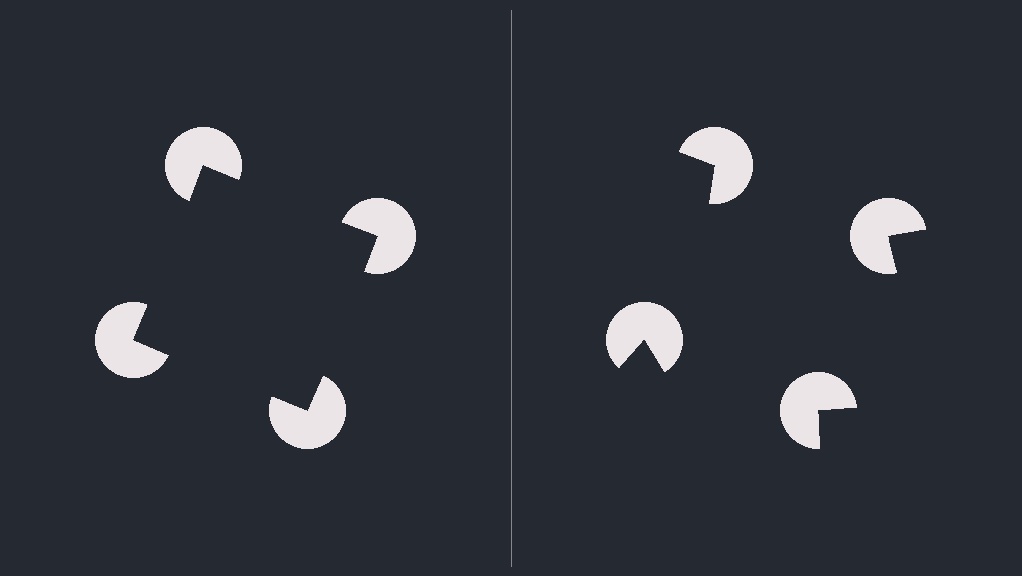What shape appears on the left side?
An illusory square.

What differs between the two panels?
The pac-man discs are positioned identically on both sides; only the wedge orientations differ. On the left they align to a square; on the right they are misaligned.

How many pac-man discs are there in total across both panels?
8 — 4 on each side.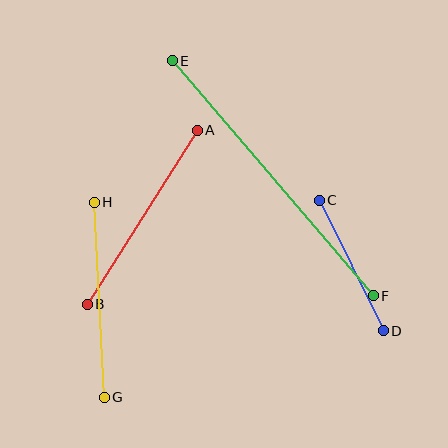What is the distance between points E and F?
The distance is approximately 309 pixels.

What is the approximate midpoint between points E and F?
The midpoint is at approximately (273, 178) pixels.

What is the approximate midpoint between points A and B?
The midpoint is at approximately (142, 217) pixels.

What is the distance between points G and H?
The distance is approximately 195 pixels.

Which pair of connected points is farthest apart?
Points E and F are farthest apart.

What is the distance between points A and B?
The distance is approximately 205 pixels.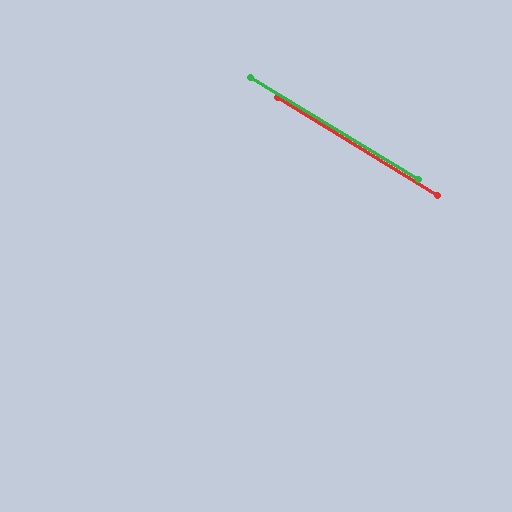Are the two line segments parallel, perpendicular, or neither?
Parallel — their directions differ by only 0.2°.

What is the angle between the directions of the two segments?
Approximately 0 degrees.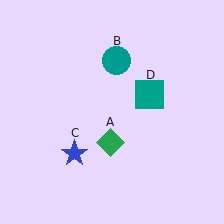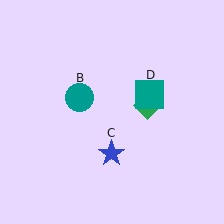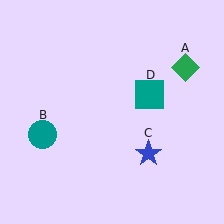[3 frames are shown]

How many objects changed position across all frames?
3 objects changed position: green diamond (object A), teal circle (object B), blue star (object C).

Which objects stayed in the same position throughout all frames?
Teal square (object D) remained stationary.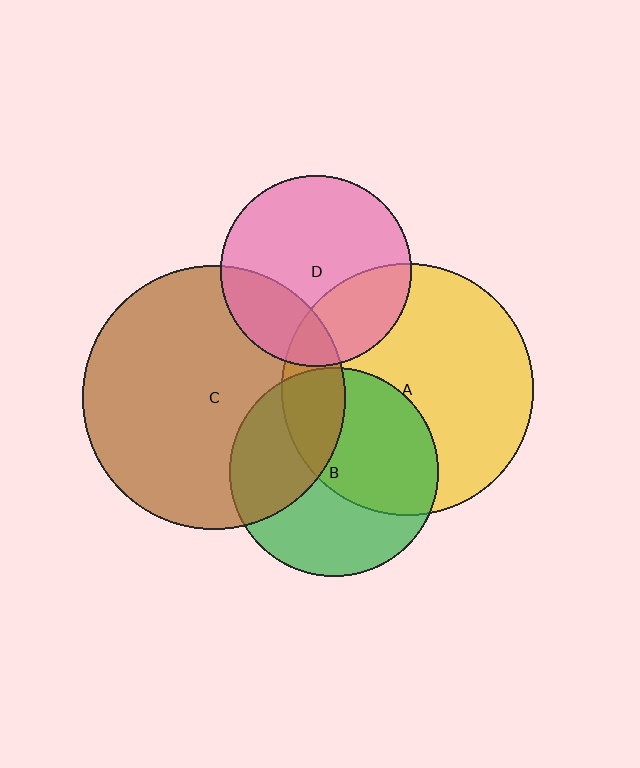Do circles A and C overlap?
Yes.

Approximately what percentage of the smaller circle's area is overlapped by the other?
Approximately 15%.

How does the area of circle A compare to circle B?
Approximately 1.5 times.